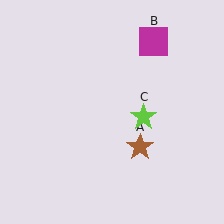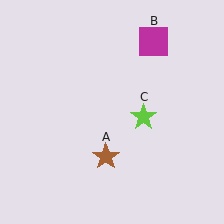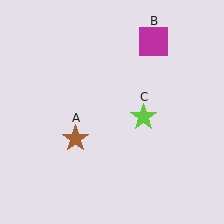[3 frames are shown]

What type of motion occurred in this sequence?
The brown star (object A) rotated clockwise around the center of the scene.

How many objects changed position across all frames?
1 object changed position: brown star (object A).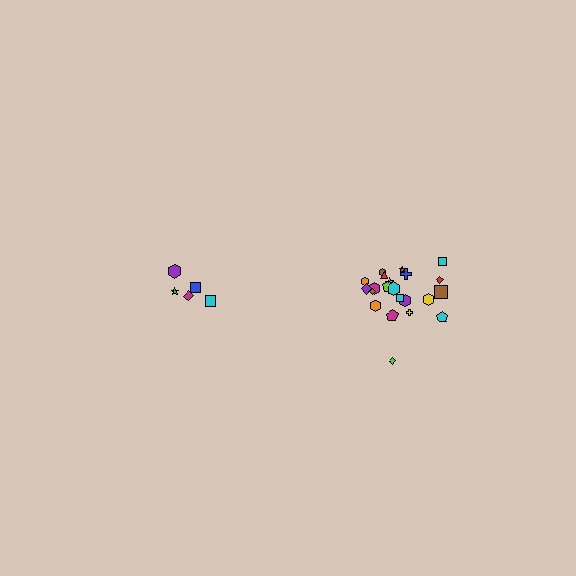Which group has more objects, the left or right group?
The right group.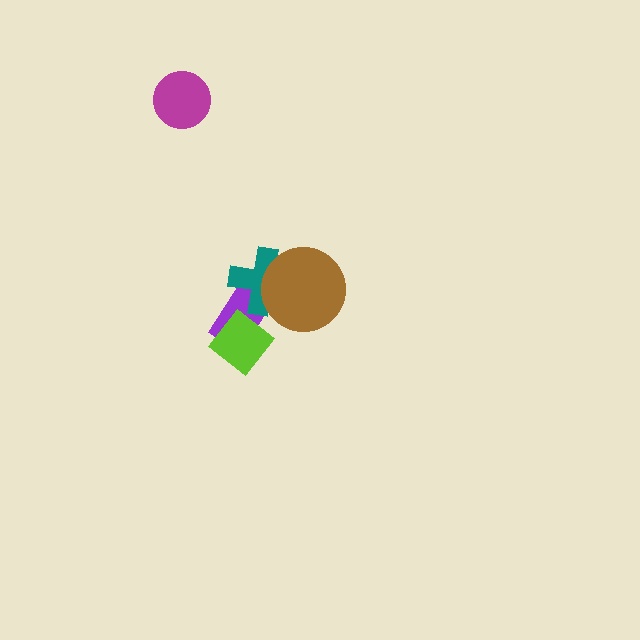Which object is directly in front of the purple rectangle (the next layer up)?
The teal cross is directly in front of the purple rectangle.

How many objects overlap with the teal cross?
2 objects overlap with the teal cross.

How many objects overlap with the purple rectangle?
2 objects overlap with the purple rectangle.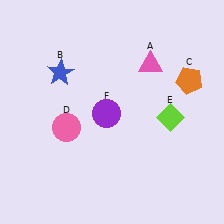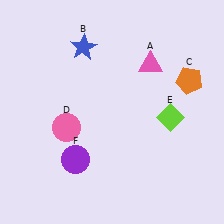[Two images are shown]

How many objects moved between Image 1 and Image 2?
2 objects moved between the two images.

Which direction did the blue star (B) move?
The blue star (B) moved up.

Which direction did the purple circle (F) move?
The purple circle (F) moved down.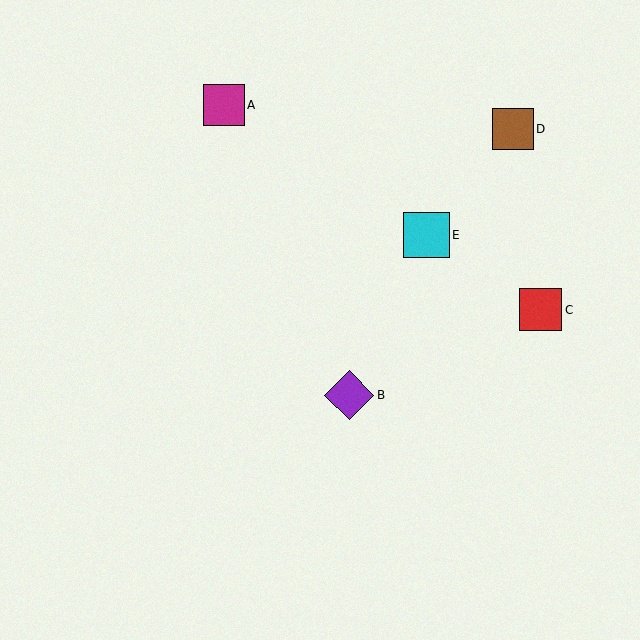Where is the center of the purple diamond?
The center of the purple diamond is at (349, 395).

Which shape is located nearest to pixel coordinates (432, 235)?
The cyan square (labeled E) at (427, 235) is nearest to that location.